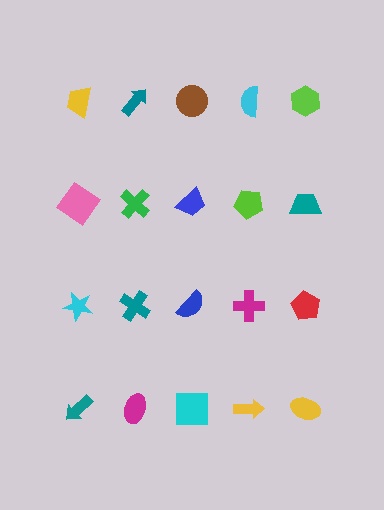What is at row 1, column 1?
A yellow trapezoid.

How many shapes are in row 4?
5 shapes.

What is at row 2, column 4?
A lime pentagon.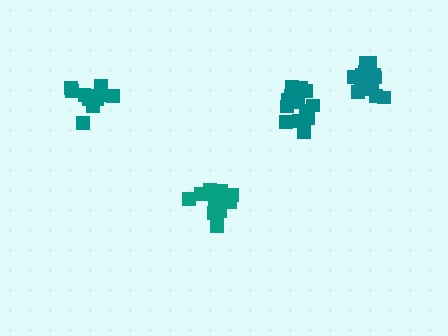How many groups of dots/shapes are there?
There are 4 groups.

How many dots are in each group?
Group 1: 16 dots, Group 2: 11 dots, Group 3: 16 dots, Group 4: 17 dots (60 total).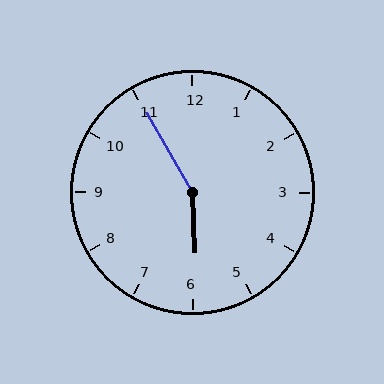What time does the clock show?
5:55.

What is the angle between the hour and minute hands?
Approximately 152 degrees.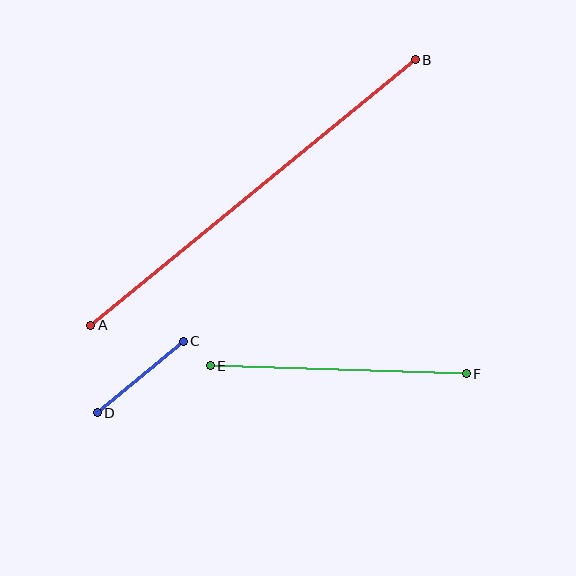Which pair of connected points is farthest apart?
Points A and B are farthest apart.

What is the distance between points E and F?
The distance is approximately 256 pixels.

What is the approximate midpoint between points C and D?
The midpoint is at approximately (140, 377) pixels.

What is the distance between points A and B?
The distance is approximately 419 pixels.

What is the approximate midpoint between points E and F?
The midpoint is at approximately (338, 370) pixels.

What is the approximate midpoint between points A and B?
The midpoint is at approximately (253, 192) pixels.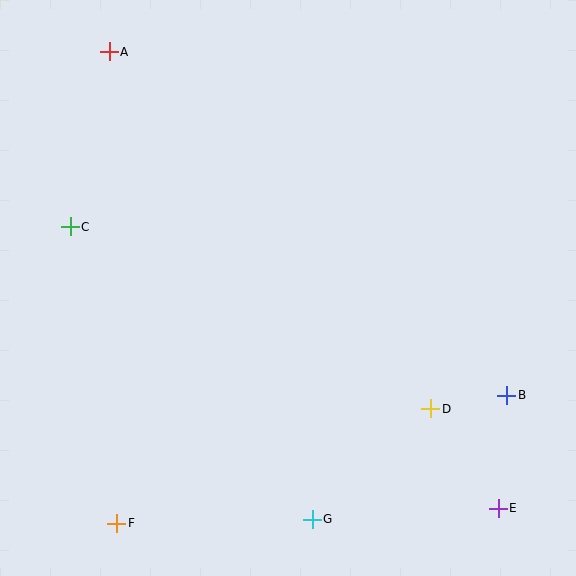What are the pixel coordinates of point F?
Point F is at (117, 523).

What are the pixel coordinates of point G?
Point G is at (312, 519).